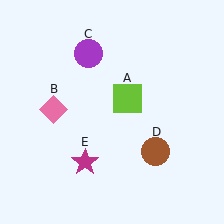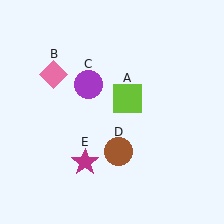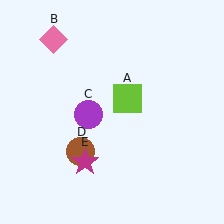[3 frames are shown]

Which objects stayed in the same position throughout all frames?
Lime square (object A) and magenta star (object E) remained stationary.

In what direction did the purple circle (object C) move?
The purple circle (object C) moved down.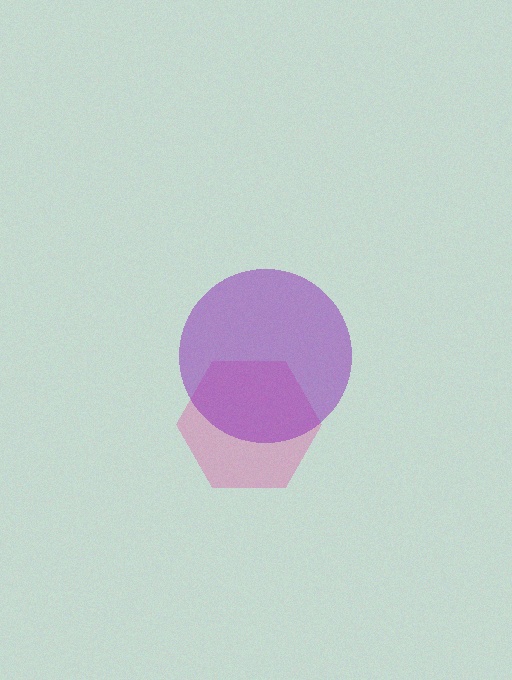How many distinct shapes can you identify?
There are 2 distinct shapes: a pink hexagon, a purple circle.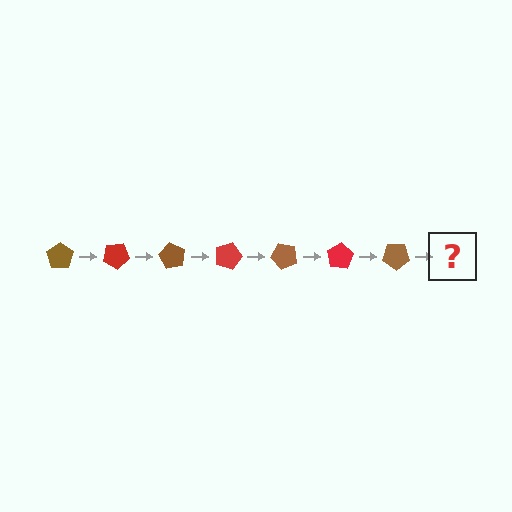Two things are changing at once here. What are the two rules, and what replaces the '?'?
The two rules are that it rotates 30 degrees each step and the color cycles through brown and red. The '?' should be a red pentagon, rotated 210 degrees from the start.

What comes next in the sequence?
The next element should be a red pentagon, rotated 210 degrees from the start.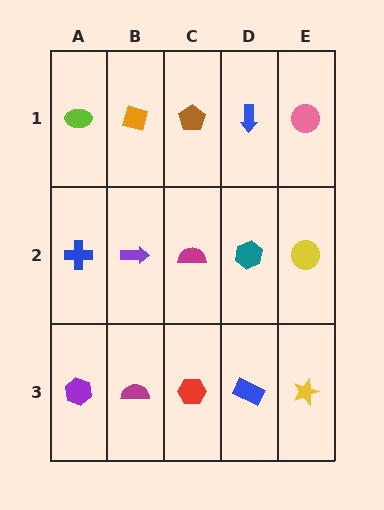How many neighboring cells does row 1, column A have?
2.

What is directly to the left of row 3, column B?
A purple hexagon.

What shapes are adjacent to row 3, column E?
A yellow circle (row 2, column E), a blue rectangle (row 3, column D).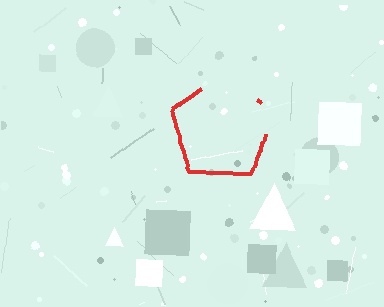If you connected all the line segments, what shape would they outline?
They would outline a pentagon.